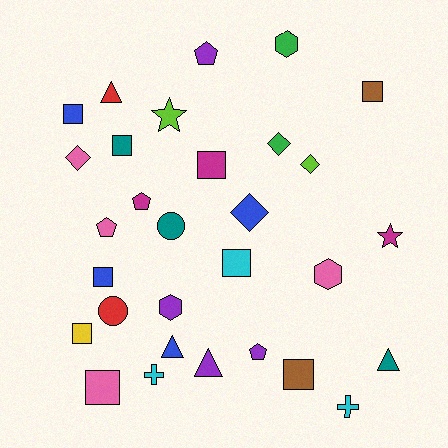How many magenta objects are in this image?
There are 3 magenta objects.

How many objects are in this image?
There are 30 objects.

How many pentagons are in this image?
There are 4 pentagons.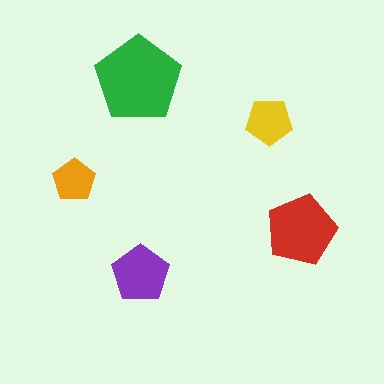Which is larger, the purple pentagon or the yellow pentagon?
The purple one.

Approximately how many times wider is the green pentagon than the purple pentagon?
About 1.5 times wider.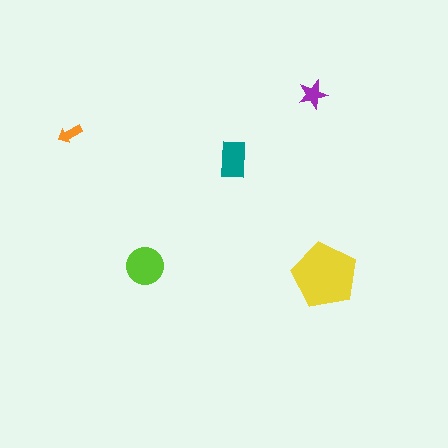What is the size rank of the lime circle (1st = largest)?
2nd.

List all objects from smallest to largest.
The orange arrow, the purple star, the teal rectangle, the lime circle, the yellow pentagon.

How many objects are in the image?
There are 5 objects in the image.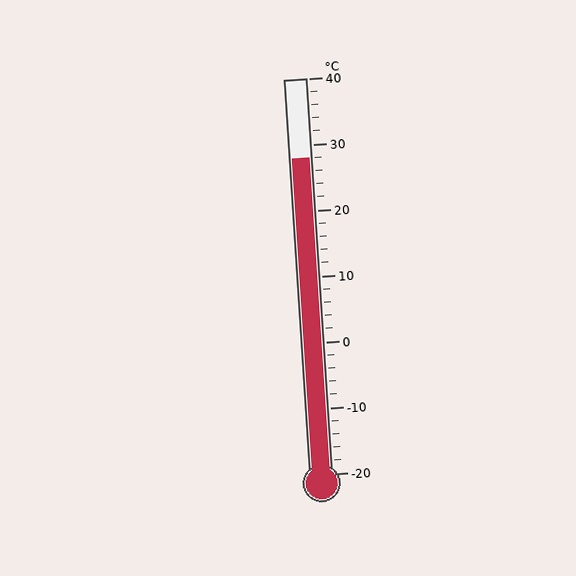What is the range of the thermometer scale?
The thermometer scale ranges from -20°C to 40°C.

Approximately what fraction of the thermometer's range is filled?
The thermometer is filled to approximately 80% of its range.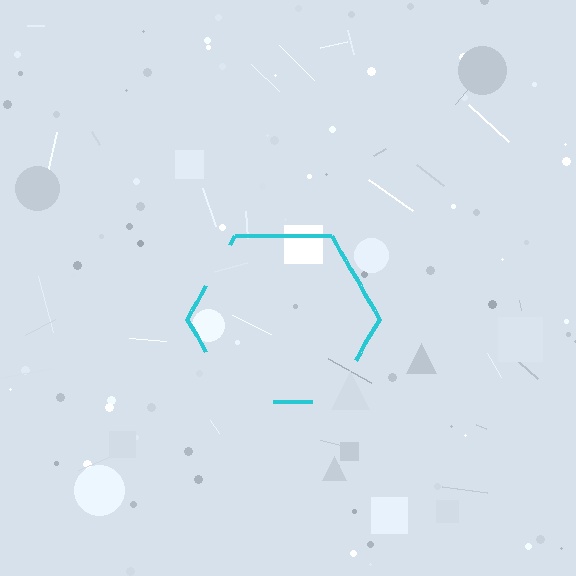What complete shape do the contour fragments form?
The contour fragments form a hexagon.